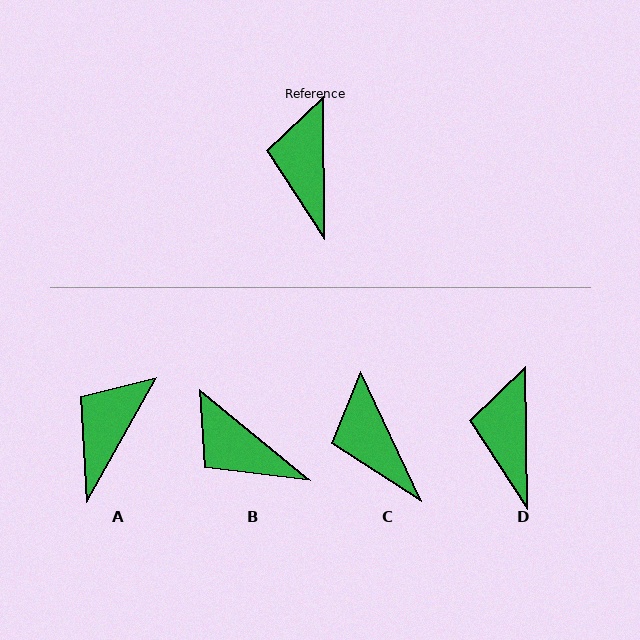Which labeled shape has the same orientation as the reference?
D.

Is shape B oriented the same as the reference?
No, it is off by about 50 degrees.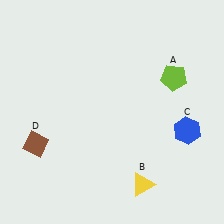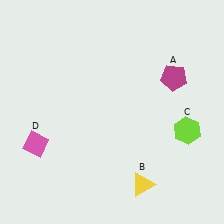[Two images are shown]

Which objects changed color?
A changed from lime to magenta. C changed from blue to lime. D changed from brown to pink.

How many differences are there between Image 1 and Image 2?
There are 3 differences between the two images.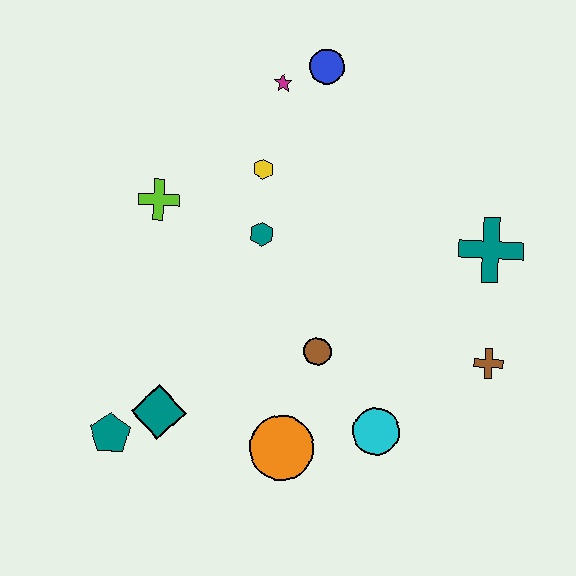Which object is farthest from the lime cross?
The brown cross is farthest from the lime cross.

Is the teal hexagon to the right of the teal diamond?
Yes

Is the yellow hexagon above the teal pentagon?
Yes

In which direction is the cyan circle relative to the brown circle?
The cyan circle is below the brown circle.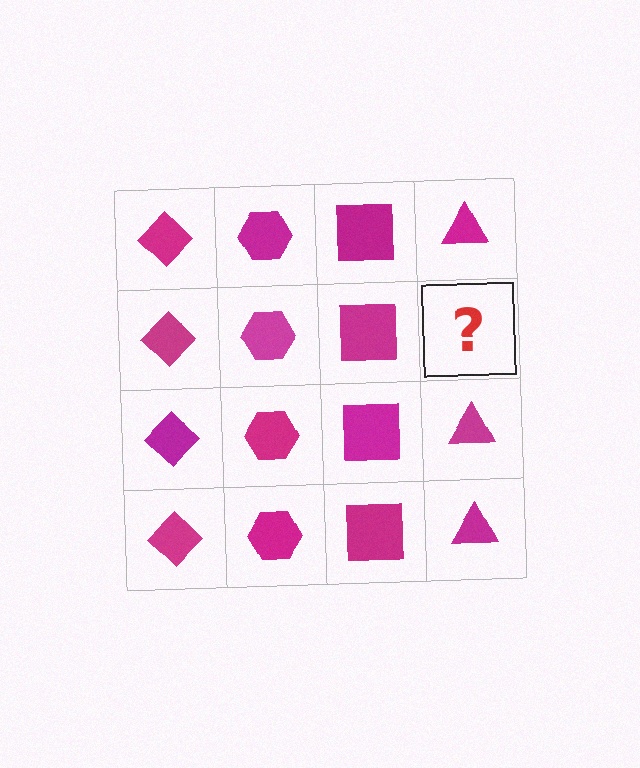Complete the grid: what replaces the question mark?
The question mark should be replaced with a magenta triangle.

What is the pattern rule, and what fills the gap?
The rule is that each column has a consistent shape. The gap should be filled with a magenta triangle.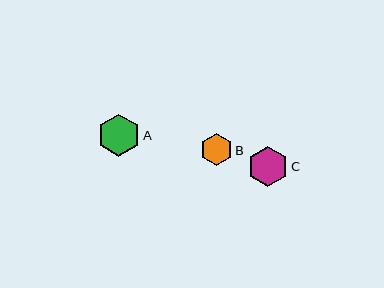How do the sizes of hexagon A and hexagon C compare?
Hexagon A and hexagon C are approximately the same size.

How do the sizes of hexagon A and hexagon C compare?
Hexagon A and hexagon C are approximately the same size.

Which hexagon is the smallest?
Hexagon B is the smallest with a size of approximately 32 pixels.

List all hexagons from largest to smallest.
From largest to smallest: A, C, B.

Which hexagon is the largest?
Hexagon A is the largest with a size of approximately 42 pixels.